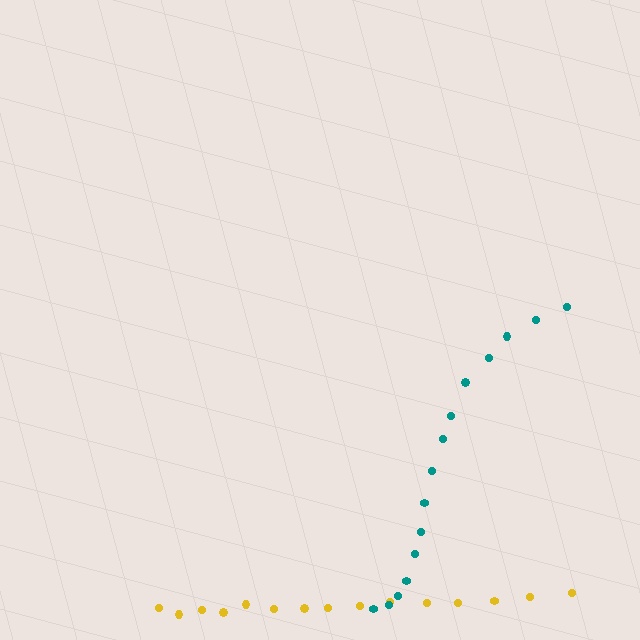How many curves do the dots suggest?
There are 2 distinct paths.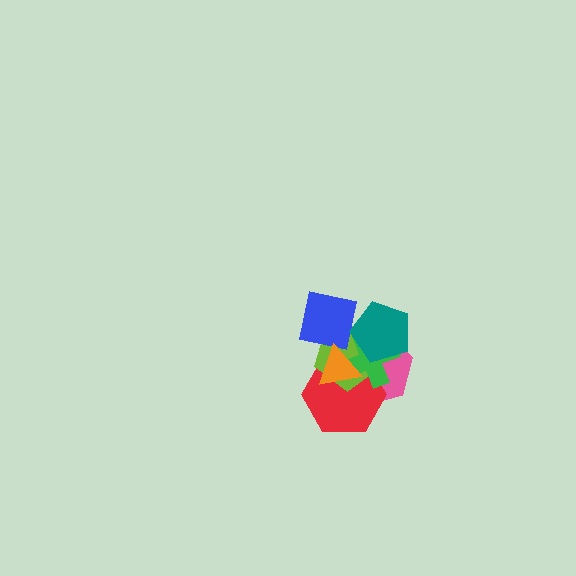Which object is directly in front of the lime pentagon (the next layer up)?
The blue square is directly in front of the lime pentagon.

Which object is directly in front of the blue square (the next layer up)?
The teal pentagon is directly in front of the blue square.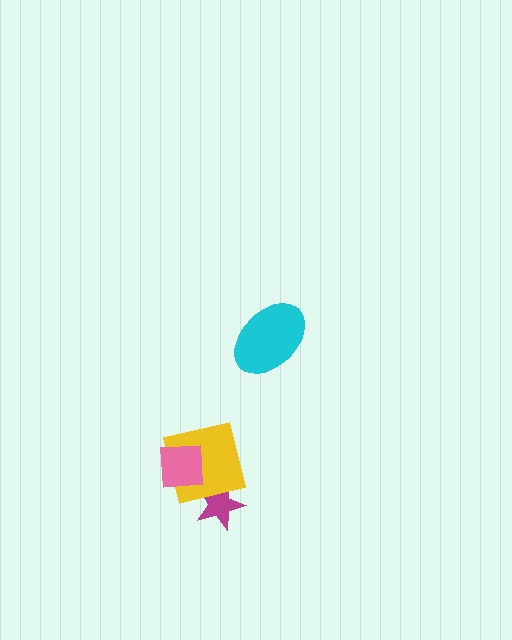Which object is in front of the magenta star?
The yellow square is in front of the magenta star.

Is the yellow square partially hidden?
Yes, it is partially covered by another shape.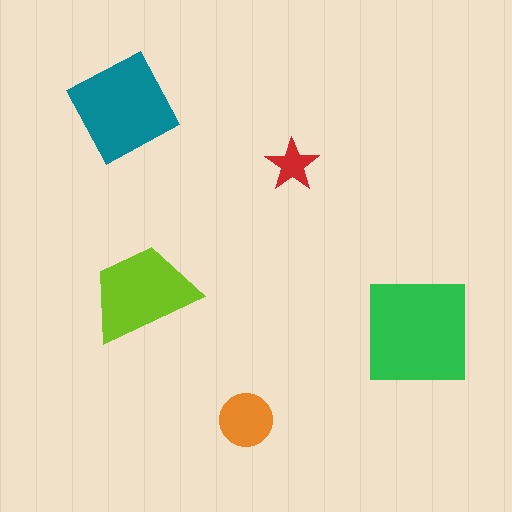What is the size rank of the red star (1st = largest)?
5th.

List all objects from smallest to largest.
The red star, the orange circle, the lime trapezoid, the teal diamond, the green square.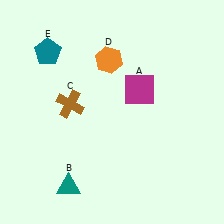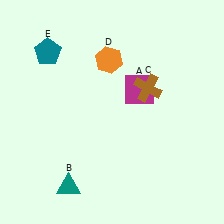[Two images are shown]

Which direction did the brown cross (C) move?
The brown cross (C) moved right.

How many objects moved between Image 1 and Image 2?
1 object moved between the two images.